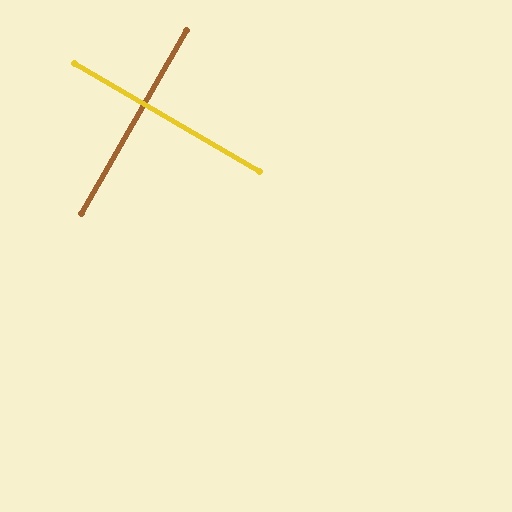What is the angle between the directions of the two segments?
Approximately 89 degrees.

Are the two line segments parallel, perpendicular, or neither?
Perpendicular — they meet at approximately 89°.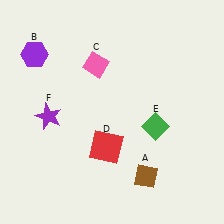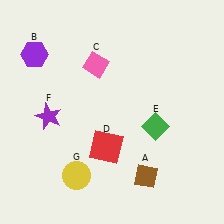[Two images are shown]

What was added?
A yellow circle (G) was added in Image 2.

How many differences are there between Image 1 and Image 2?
There is 1 difference between the two images.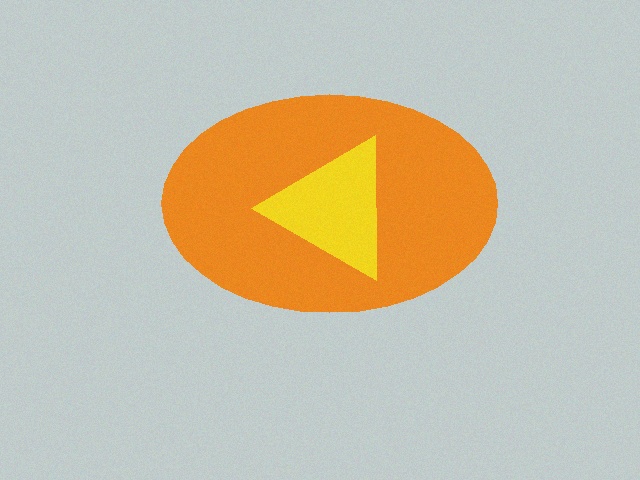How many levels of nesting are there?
2.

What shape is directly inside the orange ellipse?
The yellow triangle.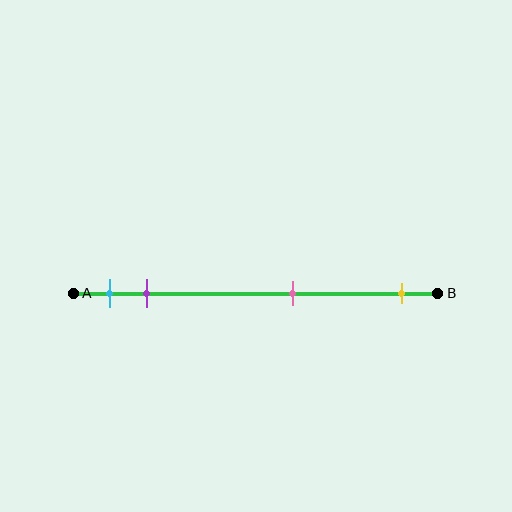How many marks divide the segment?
There are 4 marks dividing the segment.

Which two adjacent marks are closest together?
The cyan and purple marks are the closest adjacent pair.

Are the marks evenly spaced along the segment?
No, the marks are not evenly spaced.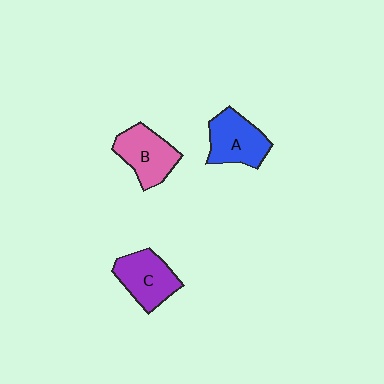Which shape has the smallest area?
Shape B (pink).